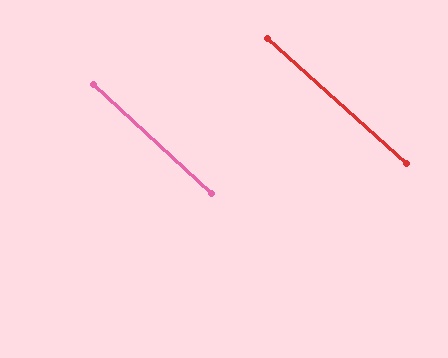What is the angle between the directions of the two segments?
Approximately 0 degrees.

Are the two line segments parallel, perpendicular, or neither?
Parallel — their directions differ by only 0.5°.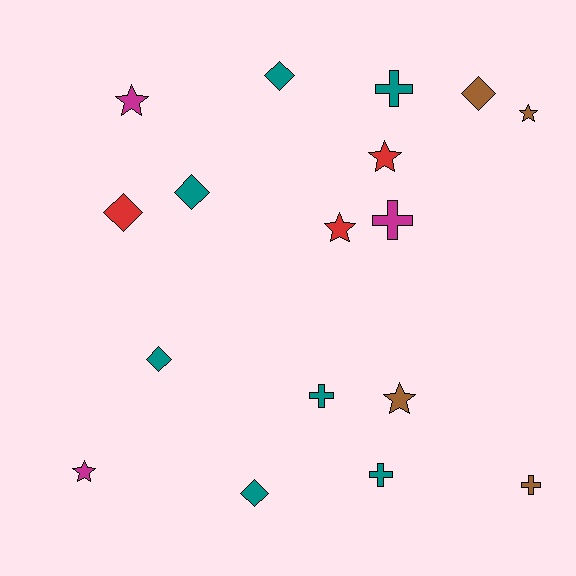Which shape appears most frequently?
Star, with 6 objects.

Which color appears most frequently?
Teal, with 7 objects.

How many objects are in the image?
There are 17 objects.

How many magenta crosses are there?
There is 1 magenta cross.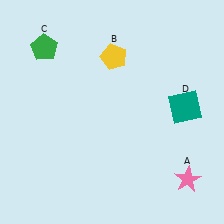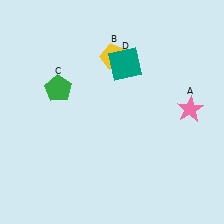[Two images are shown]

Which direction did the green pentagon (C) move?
The green pentagon (C) moved down.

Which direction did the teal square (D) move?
The teal square (D) moved left.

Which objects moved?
The objects that moved are: the pink star (A), the green pentagon (C), the teal square (D).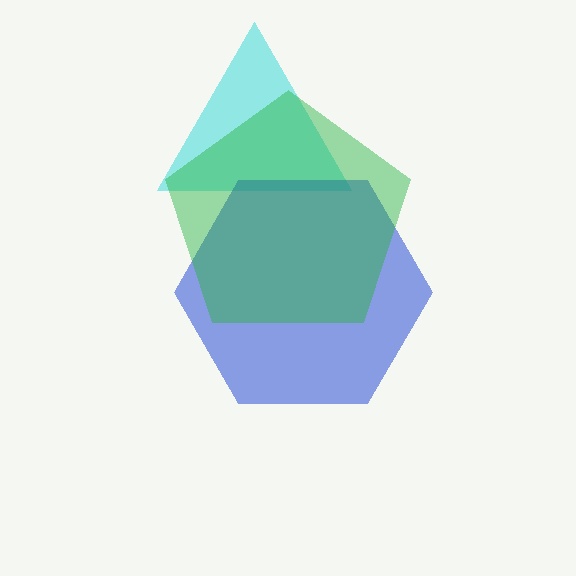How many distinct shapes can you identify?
There are 3 distinct shapes: a cyan triangle, a blue hexagon, a green pentagon.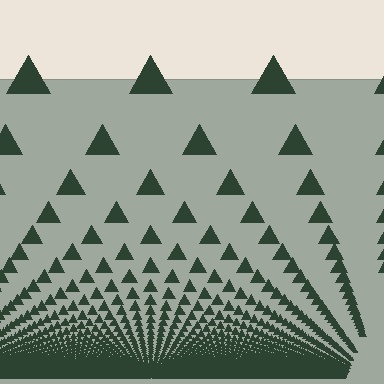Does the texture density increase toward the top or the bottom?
Density increases toward the bottom.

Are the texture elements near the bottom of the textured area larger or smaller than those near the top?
Smaller. The gradient is inverted — elements near the bottom are smaller and denser.